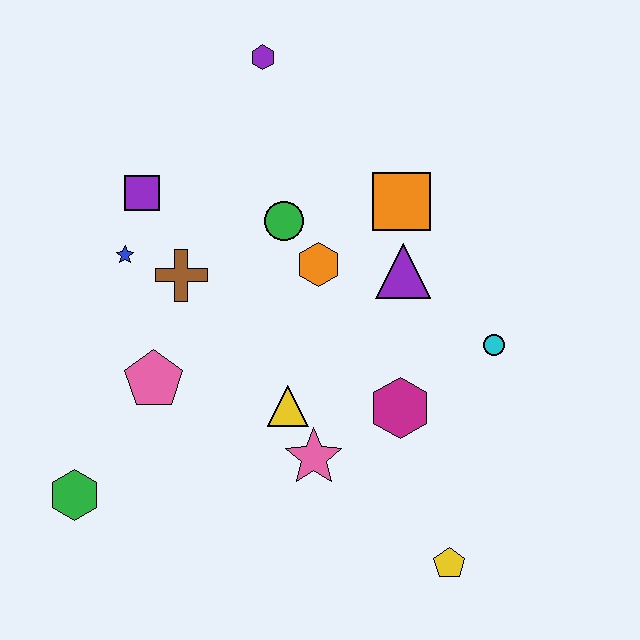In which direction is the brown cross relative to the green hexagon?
The brown cross is above the green hexagon.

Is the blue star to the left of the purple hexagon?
Yes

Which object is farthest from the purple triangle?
The green hexagon is farthest from the purple triangle.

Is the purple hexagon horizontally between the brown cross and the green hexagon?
No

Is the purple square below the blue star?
No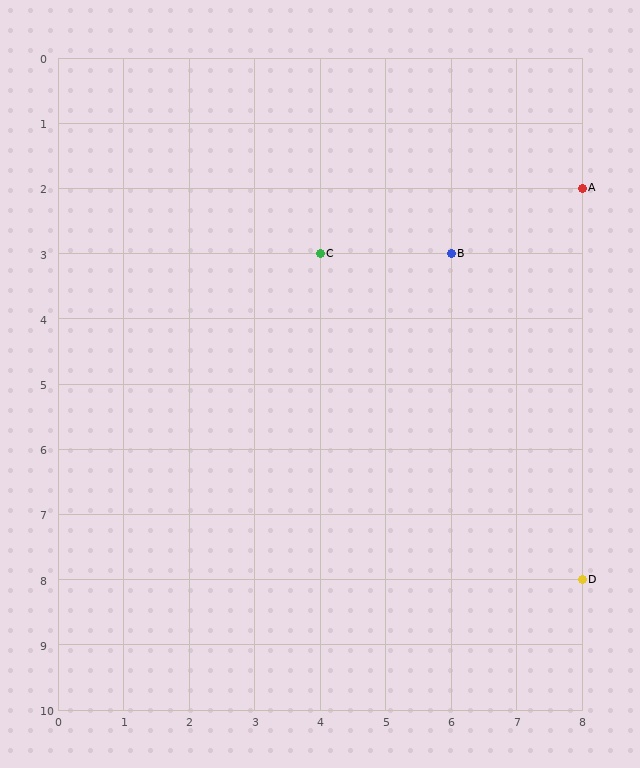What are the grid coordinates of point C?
Point C is at grid coordinates (4, 3).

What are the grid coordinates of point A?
Point A is at grid coordinates (8, 2).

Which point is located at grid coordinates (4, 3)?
Point C is at (4, 3).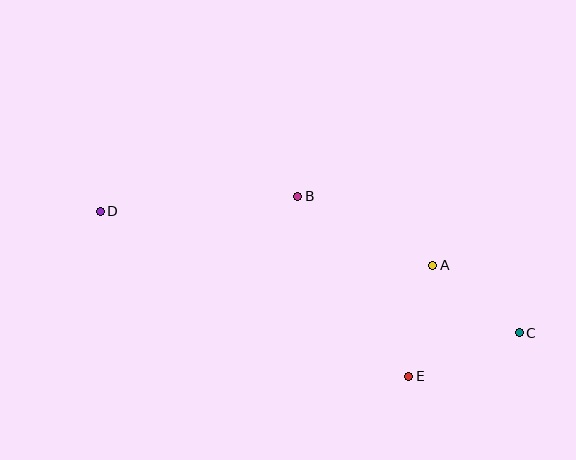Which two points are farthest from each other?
Points C and D are farthest from each other.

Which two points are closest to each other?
Points A and C are closest to each other.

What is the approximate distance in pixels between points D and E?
The distance between D and E is approximately 350 pixels.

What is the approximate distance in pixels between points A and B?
The distance between A and B is approximately 152 pixels.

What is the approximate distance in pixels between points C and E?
The distance between C and E is approximately 119 pixels.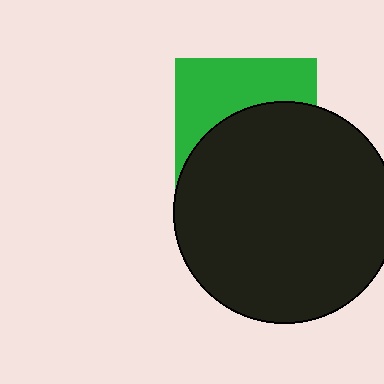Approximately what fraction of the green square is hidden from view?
Roughly 57% of the green square is hidden behind the black circle.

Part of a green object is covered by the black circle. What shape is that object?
It is a square.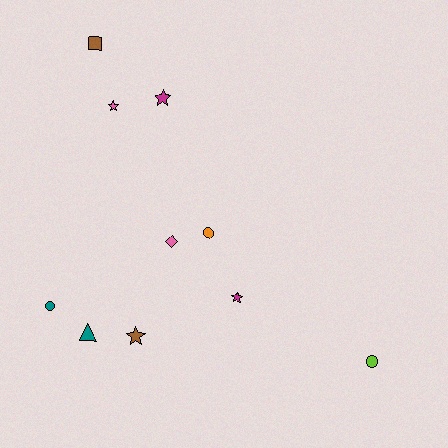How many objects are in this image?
There are 10 objects.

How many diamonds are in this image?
There is 1 diamond.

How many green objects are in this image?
There are no green objects.